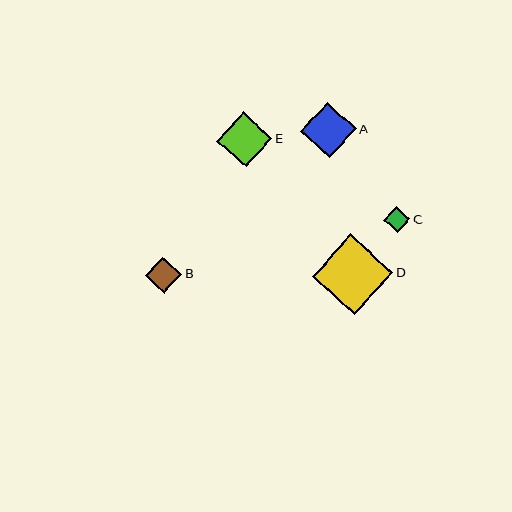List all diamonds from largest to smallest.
From largest to smallest: D, A, E, B, C.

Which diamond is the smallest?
Diamond C is the smallest with a size of approximately 26 pixels.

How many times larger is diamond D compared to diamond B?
Diamond D is approximately 2.2 times the size of diamond B.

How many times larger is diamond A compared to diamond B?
Diamond A is approximately 1.5 times the size of diamond B.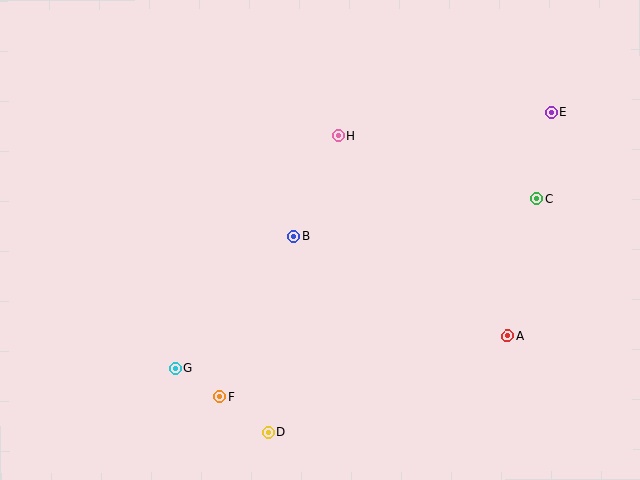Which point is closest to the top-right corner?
Point E is closest to the top-right corner.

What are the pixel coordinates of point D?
Point D is at (268, 432).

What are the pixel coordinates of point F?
Point F is at (220, 397).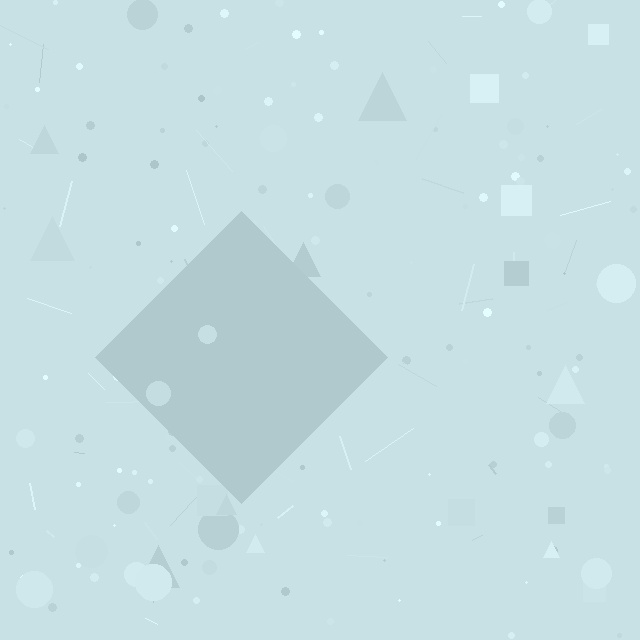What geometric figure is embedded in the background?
A diamond is embedded in the background.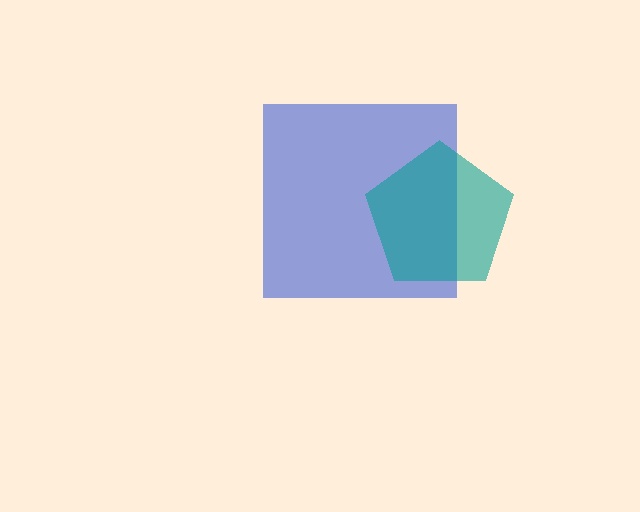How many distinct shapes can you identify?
There are 2 distinct shapes: a blue square, a teal pentagon.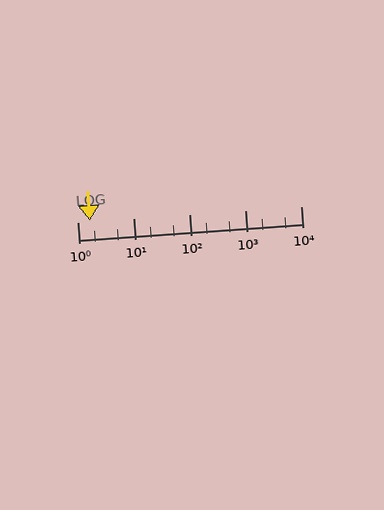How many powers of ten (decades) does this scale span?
The scale spans 4 decades, from 1 to 10000.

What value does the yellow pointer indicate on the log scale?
The pointer indicates approximately 1.7.